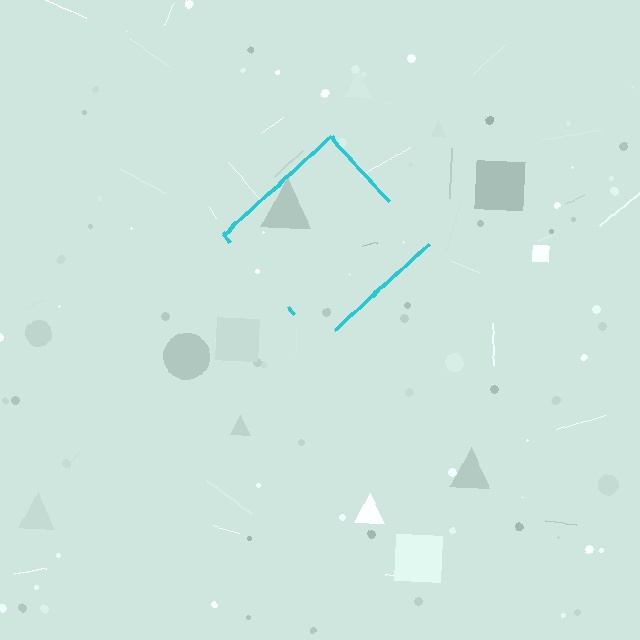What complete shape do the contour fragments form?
The contour fragments form a diamond.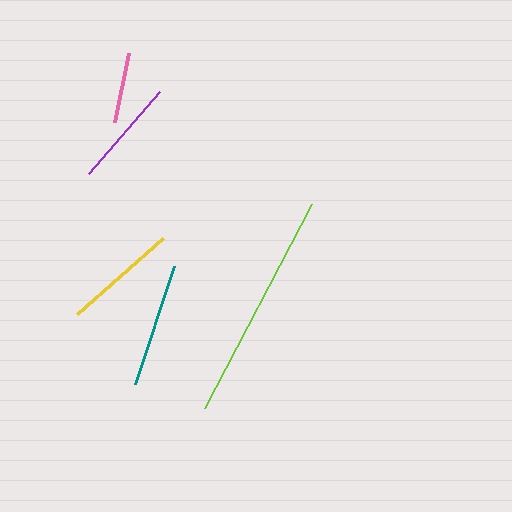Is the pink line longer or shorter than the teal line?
The teal line is longer than the pink line.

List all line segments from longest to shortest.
From longest to shortest: lime, teal, yellow, purple, pink.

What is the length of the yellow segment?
The yellow segment is approximately 115 pixels long.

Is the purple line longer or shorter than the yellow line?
The yellow line is longer than the purple line.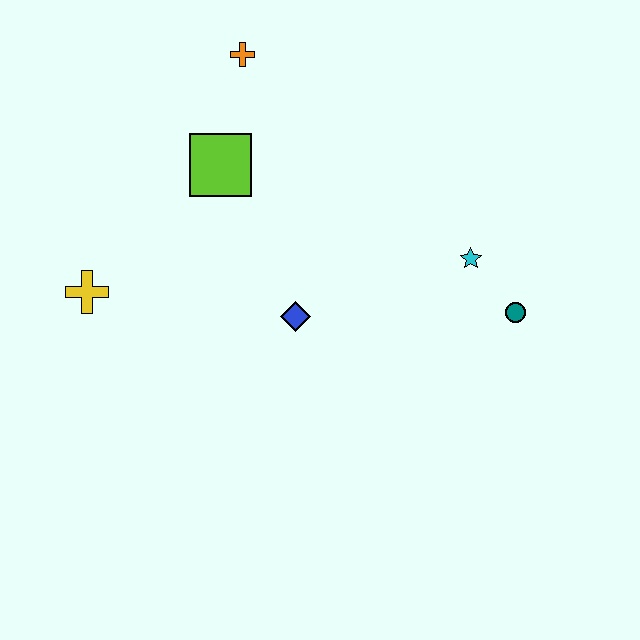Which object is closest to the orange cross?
The lime square is closest to the orange cross.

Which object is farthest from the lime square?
The teal circle is farthest from the lime square.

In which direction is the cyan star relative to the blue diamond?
The cyan star is to the right of the blue diamond.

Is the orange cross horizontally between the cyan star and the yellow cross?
Yes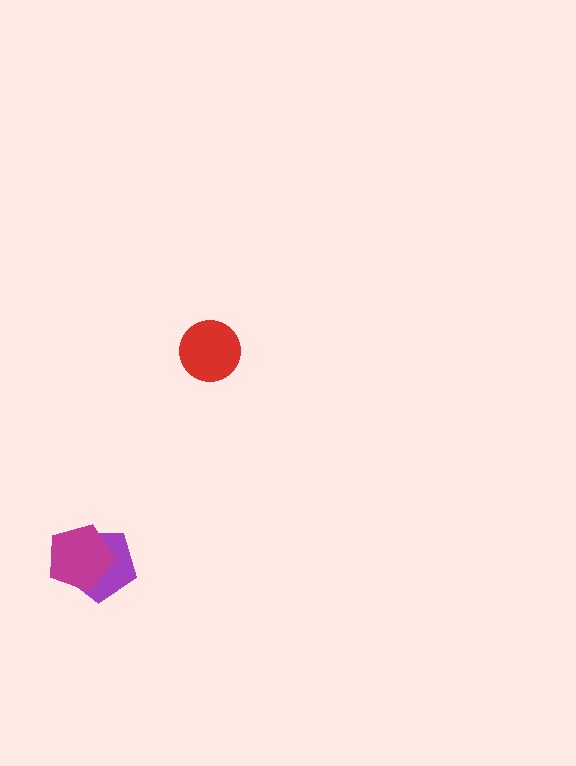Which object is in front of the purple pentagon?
The magenta pentagon is in front of the purple pentagon.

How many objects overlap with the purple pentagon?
1 object overlaps with the purple pentagon.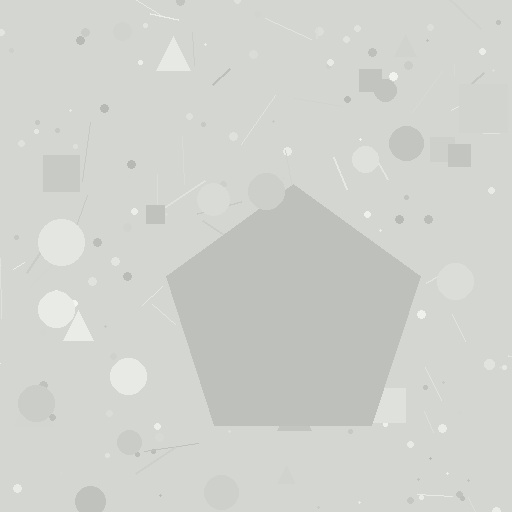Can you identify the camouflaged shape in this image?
The camouflaged shape is a pentagon.